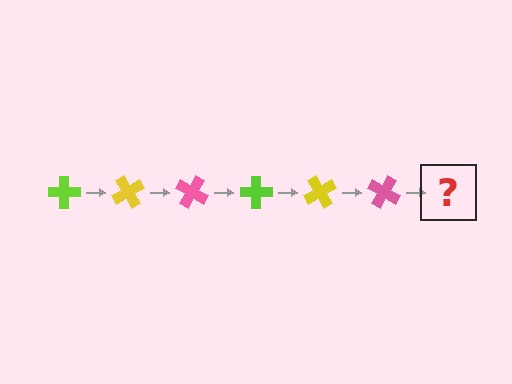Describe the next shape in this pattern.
It should be a lime cross, rotated 360 degrees from the start.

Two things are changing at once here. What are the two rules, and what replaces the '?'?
The two rules are that it rotates 60 degrees each step and the color cycles through lime, yellow, and pink. The '?' should be a lime cross, rotated 360 degrees from the start.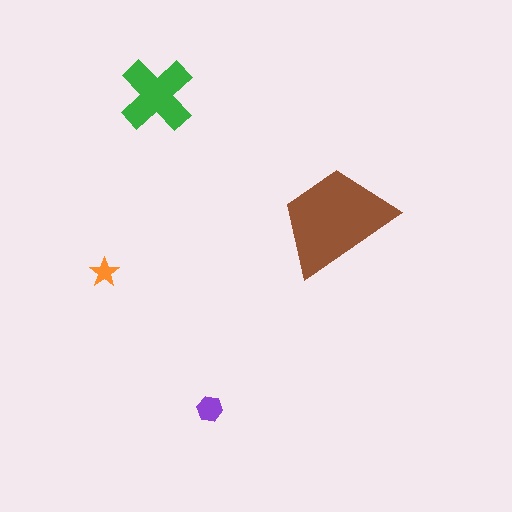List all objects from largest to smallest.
The brown trapezoid, the green cross, the purple hexagon, the orange star.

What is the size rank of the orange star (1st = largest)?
4th.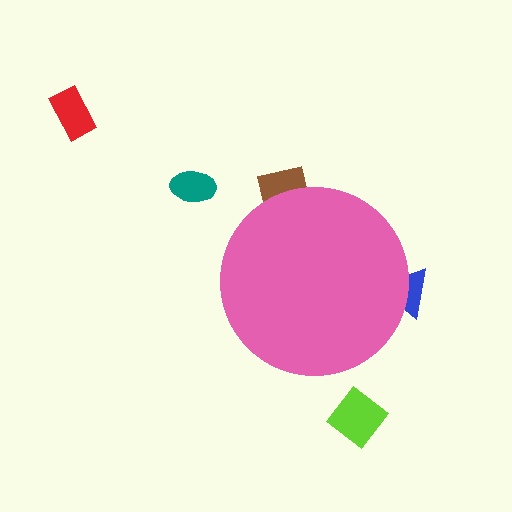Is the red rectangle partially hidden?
No, the red rectangle is fully visible.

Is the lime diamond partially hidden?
No, the lime diamond is fully visible.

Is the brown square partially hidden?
Yes, the brown square is partially hidden behind the pink circle.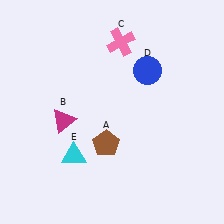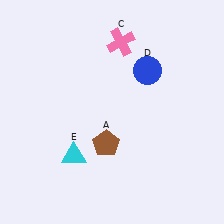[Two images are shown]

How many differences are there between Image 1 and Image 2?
There is 1 difference between the two images.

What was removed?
The magenta triangle (B) was removed in Image 2.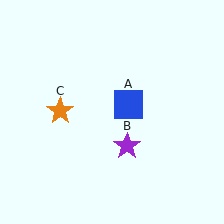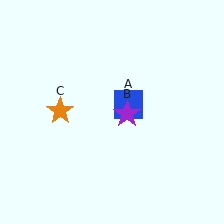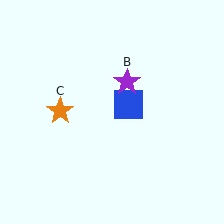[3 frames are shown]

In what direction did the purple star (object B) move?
The purple star (object B) moved up.